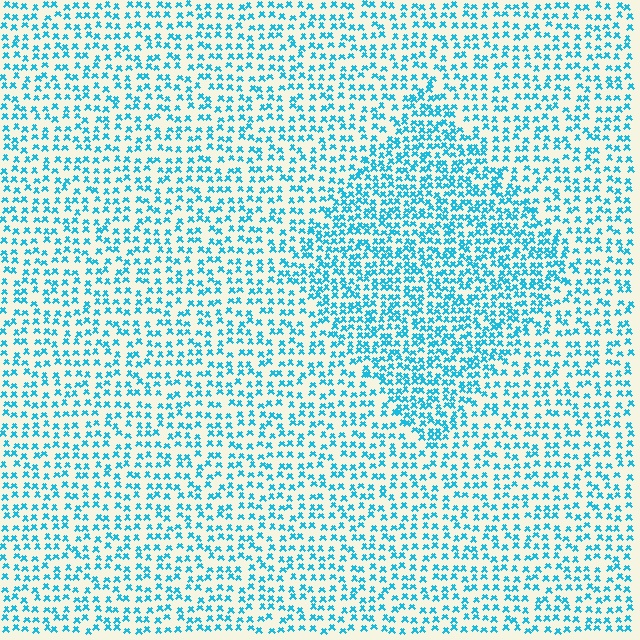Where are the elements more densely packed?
The elements are more densely packed inside the diamond boundary.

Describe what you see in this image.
The image contains small cyan elements arranged at two different densities. A diamond-shaped region is visible where the elements are more densely packed than the surrounding area.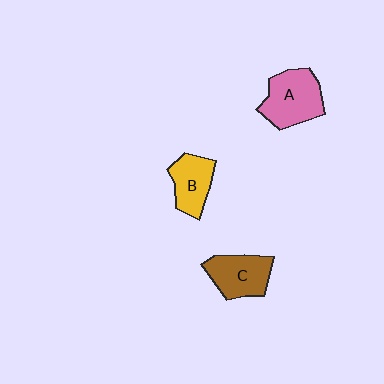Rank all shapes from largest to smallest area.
From largest to smallest: A (pink), C (brown), B (yellow).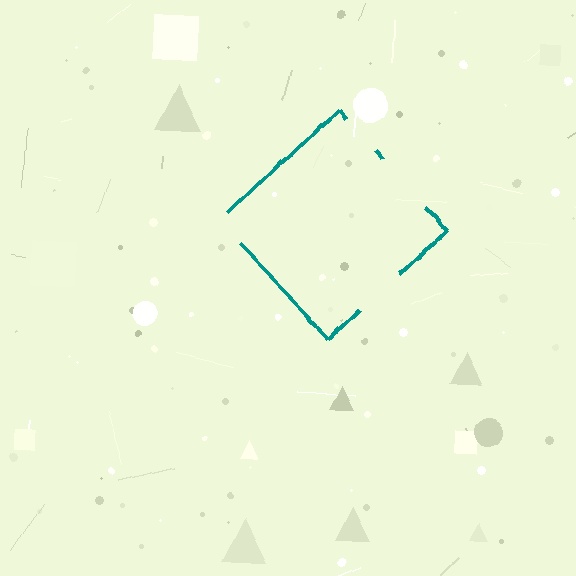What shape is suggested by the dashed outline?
The dashed outline suggests a diamond.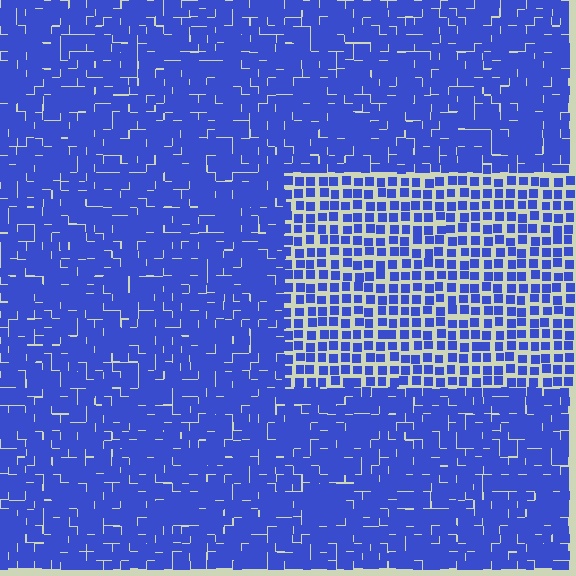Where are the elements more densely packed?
The elements are more densely packed outside the rectangle boundary.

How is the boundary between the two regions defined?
The boundary is defined by a change in element density (approximately 1.9x ratio). All elements are the same color, size, and shape.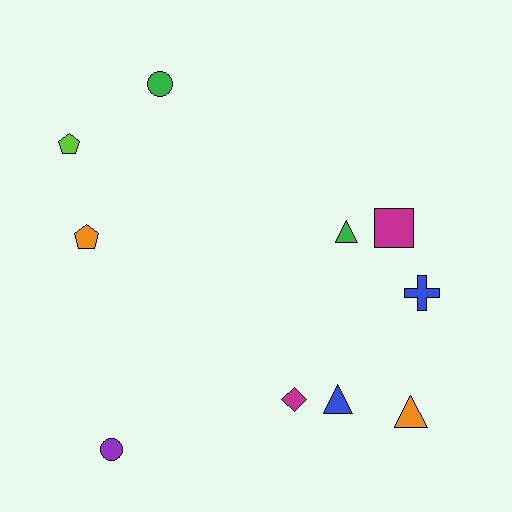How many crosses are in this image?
There is 1 cross.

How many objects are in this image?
There are 10 objects.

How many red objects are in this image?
There are no red objects.